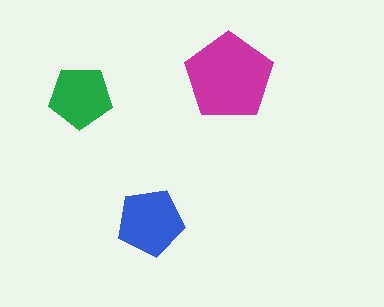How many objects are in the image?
There are 3 objects in the image.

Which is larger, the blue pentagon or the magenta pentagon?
The magenta one.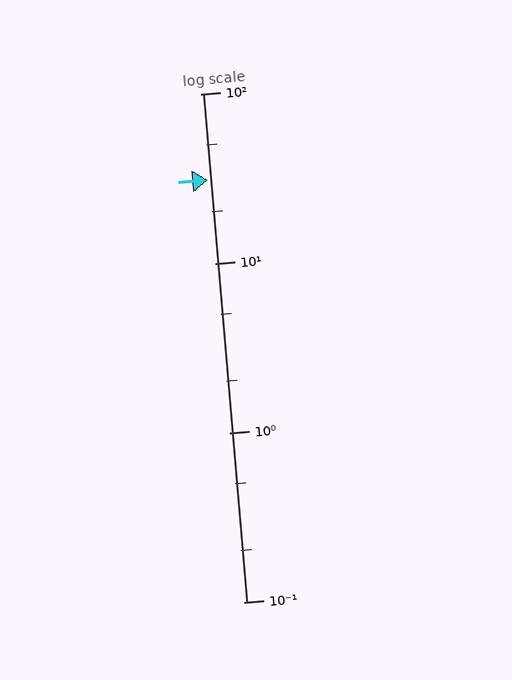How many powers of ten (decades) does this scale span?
The scale spans 3 decades, from 0.1 to 100.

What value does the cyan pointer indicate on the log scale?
The pointer indicates approximately 31.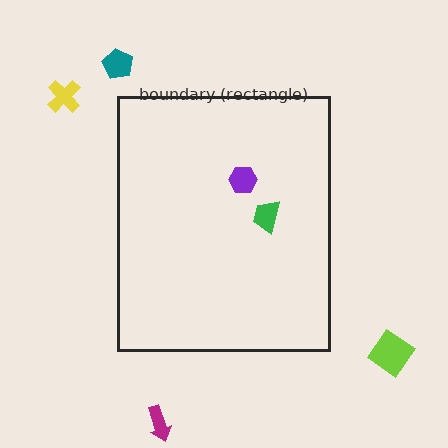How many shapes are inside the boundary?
2 inside, 4 outside.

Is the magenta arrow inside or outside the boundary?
Outside.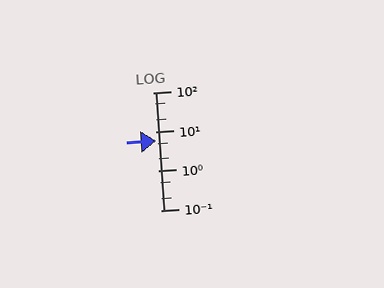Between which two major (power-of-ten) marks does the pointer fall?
The pointer is between 1 and 10.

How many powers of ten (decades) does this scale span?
The scale spans 3 decades, from 0.1 to 100.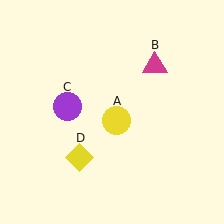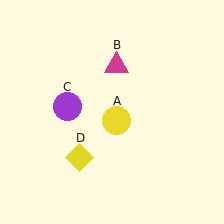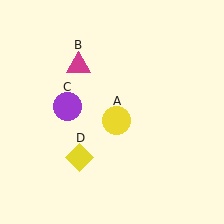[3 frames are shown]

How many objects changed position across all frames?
1 object changed position: magenta triangle (object B).